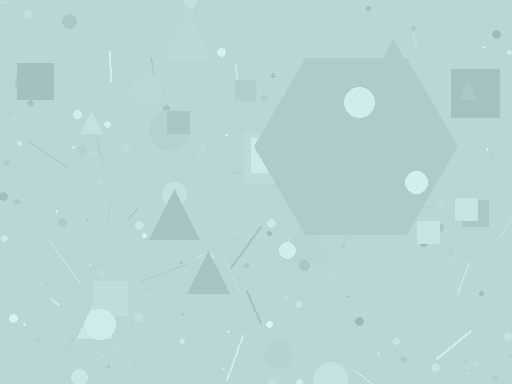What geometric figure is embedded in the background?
A hexagon is embedded in the background.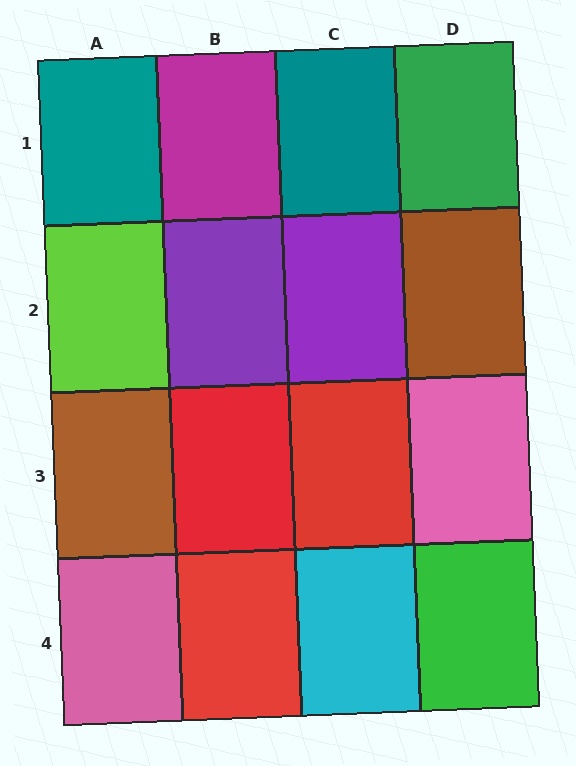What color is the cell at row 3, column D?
Pink.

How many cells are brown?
2 cells are brown.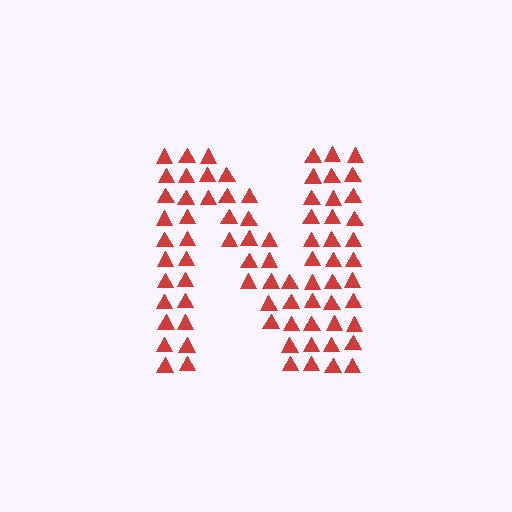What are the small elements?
The small elements are triangles.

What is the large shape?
The large shape is the letter N.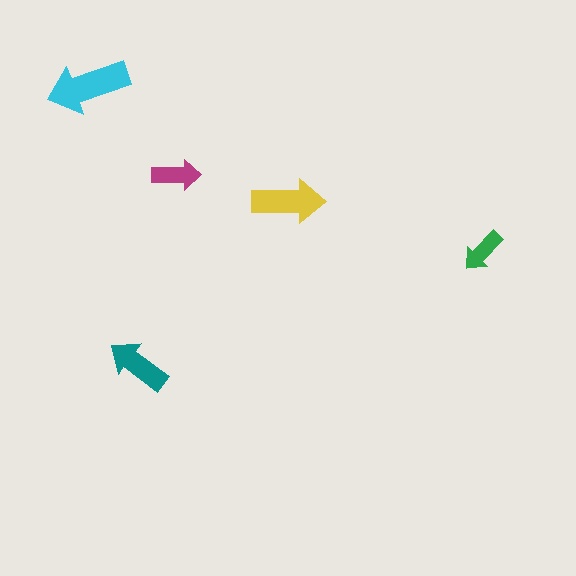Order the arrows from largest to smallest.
the cyan one, the yellow one, the teal one, the magenta one, the green one.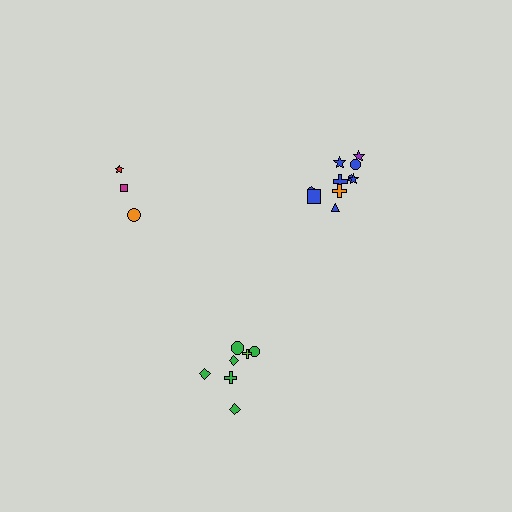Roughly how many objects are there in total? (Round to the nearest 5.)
Roughly 20 objects in total.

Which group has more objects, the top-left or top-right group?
The top-right group.